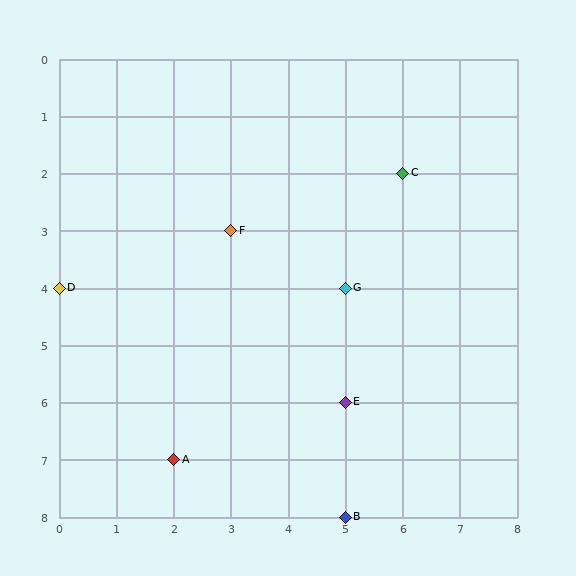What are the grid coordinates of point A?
Point A is at grid coordinates (2, 7).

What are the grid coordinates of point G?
Point G is at grid coordinates (5, 4).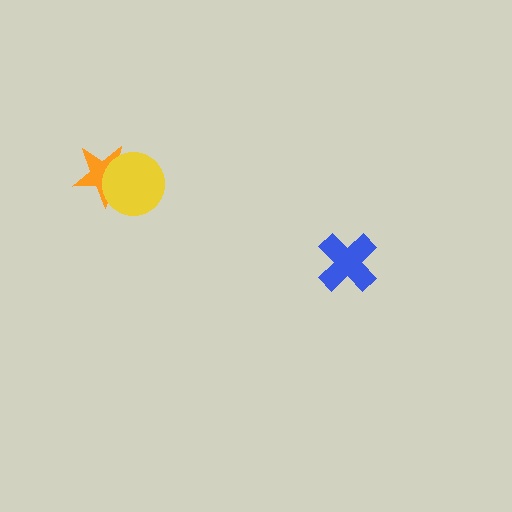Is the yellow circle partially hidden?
No, no other shape covers it.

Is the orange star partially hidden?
Yes, it is partially covered by another shape.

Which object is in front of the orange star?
The yellow circle is in front of the orange star.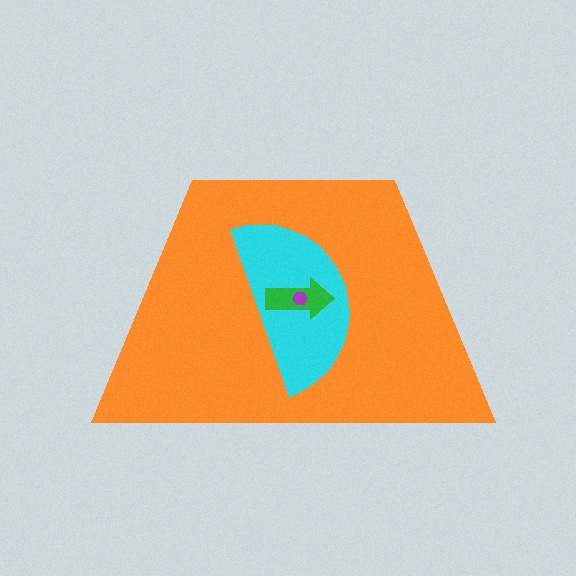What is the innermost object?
The purple hexagon.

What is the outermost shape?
The orange trapezoid.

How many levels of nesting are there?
4.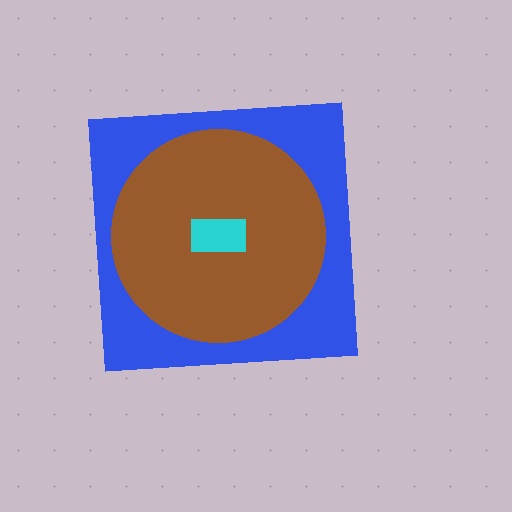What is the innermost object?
The cyan rectangle.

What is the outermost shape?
The blue square.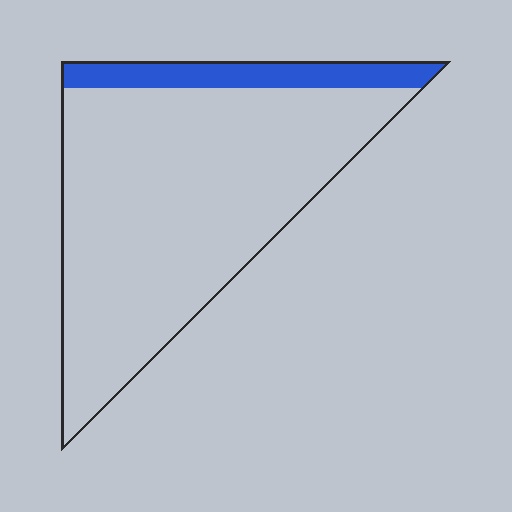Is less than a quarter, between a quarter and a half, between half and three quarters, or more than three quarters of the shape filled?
Less than a quarter.